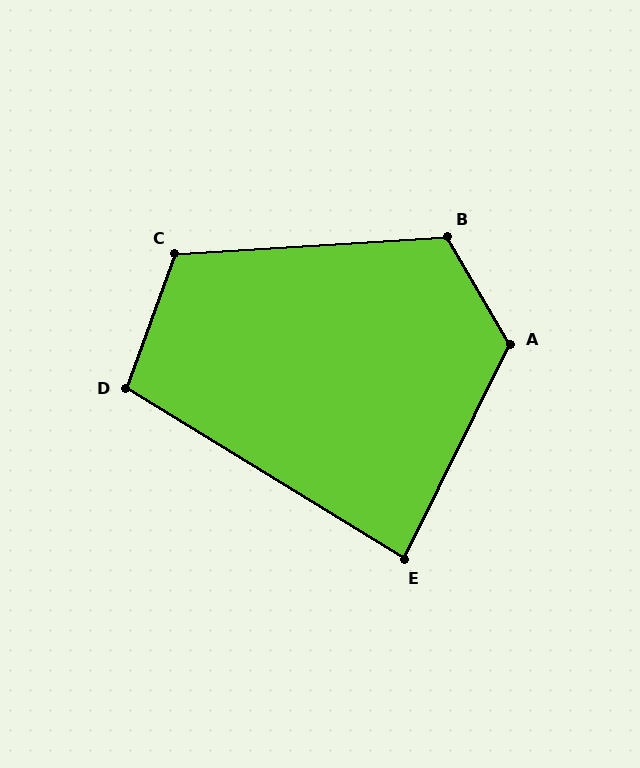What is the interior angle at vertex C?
Approximately 114 degrees (obtuse).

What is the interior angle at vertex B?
Approximately 117 degrees (obtuse).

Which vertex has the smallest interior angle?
E, at approximately 85 degrees.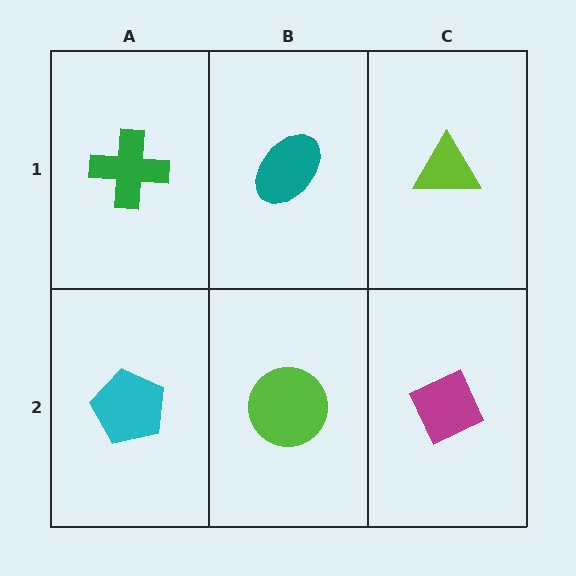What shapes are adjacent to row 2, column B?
A teal ellipse (row 1, column B), a cyan pentagon (row 2, column A), a magenta diamond (row 2, column C).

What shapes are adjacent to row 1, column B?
A lime circle (row 2, column B), a green cross (row 1, column A), a lime triangle (row 1, column C).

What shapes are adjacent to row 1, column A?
A cyan pentagon (row 2, column A), a teal ellipse (row 1, column B).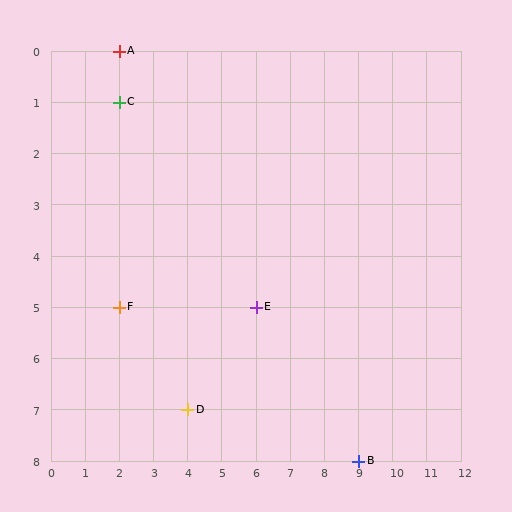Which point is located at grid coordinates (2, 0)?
Point A is at (2, 0).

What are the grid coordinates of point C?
Point C is at grid coordinates (2, 1).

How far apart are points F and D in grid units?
Points F and D are 2 columns and 2 rows apart (about 2.8 grid units diagonally).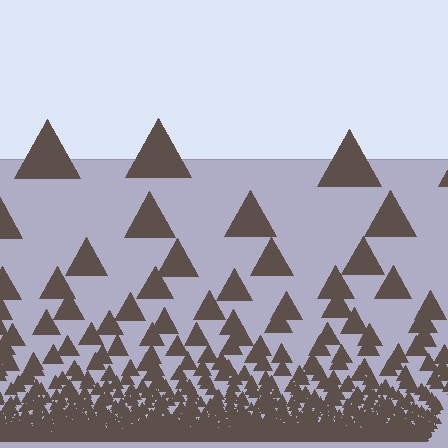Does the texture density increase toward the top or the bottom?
Density increases toward the bottom.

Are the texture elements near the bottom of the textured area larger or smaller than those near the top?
Smaller. The gradient is inverted — elements near the bottom are smaller and denser.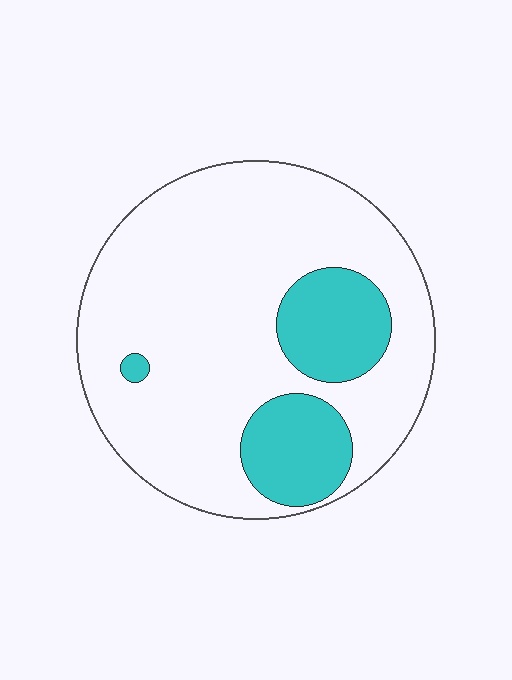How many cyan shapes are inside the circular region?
3.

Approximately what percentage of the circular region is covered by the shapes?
Approximately 20%.